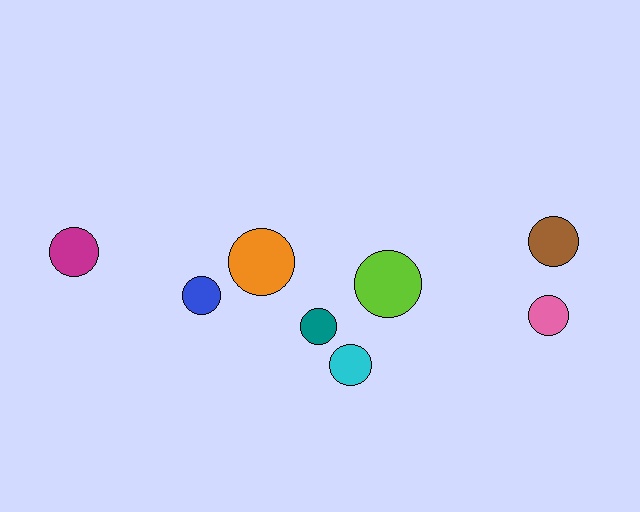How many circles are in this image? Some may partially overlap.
There are 8 circles.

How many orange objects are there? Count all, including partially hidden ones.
There is 1 orange object.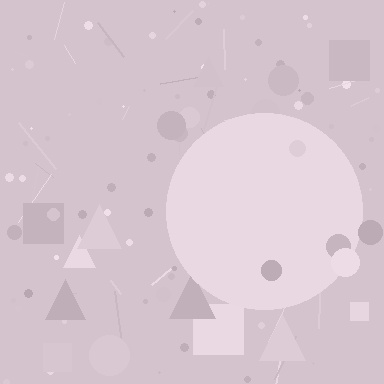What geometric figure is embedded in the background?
A circle is embedded in the background.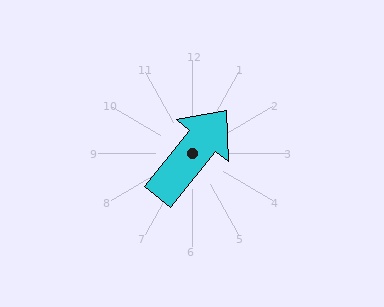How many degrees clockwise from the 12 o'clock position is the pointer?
Approximately 39 degrees.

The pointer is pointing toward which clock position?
Roughly 1 o'clock.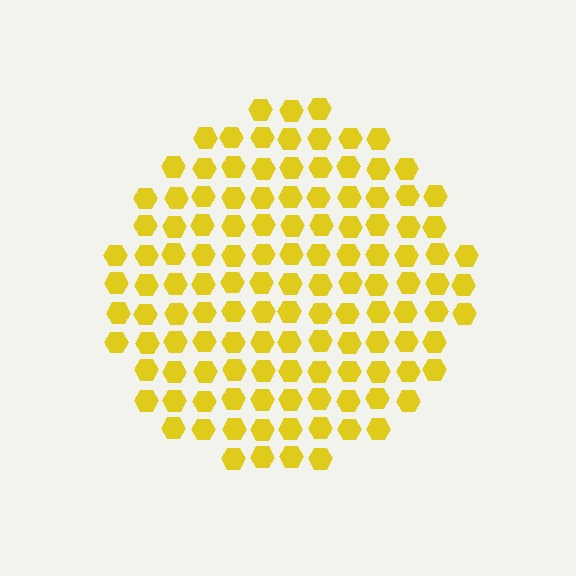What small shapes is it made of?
It is made of small hexagons.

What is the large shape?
The large shape is a circle.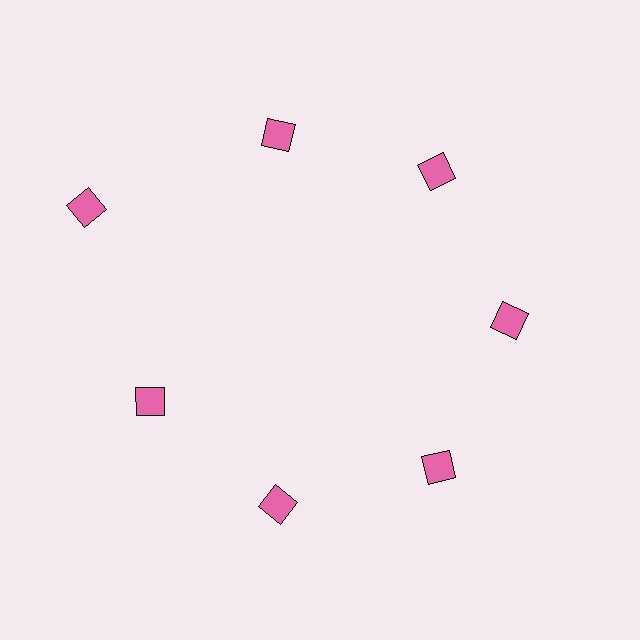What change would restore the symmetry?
The symmetry would be restored by moving it inward, back onto the ring so that all 7 diamonds sit at equal angles and equal distance from the center.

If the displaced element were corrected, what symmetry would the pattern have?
It would have 7-fold rotational symmetry — the pattern would map onto itself every 51 degrees.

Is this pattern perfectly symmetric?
No. The 7 pink diamonds are arranged in a ring, but one element near the 10 o'clock position is pushed outward from the center, breaking the 7-fold rotational symmetry.